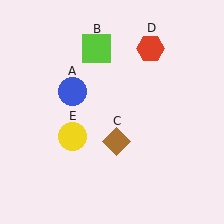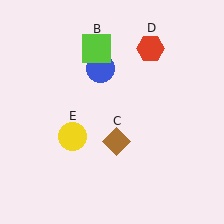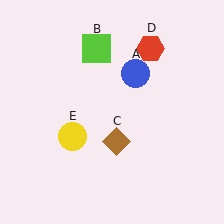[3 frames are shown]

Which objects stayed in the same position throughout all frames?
Lime square (object B) and brown diamond (object C) and red hexagon (object D) and yellow circle (object E) remained stationary.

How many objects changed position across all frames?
1 object changed position: blue circle (object A).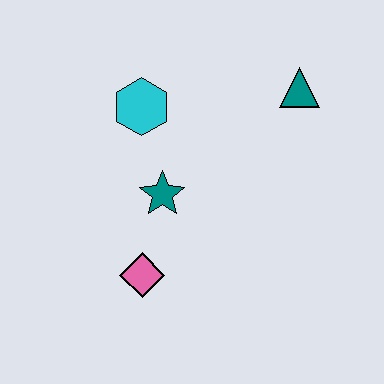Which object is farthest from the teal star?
The teal triangle is farthest from the teal star.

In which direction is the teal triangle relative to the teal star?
The teal triangle is to the right of the teal star.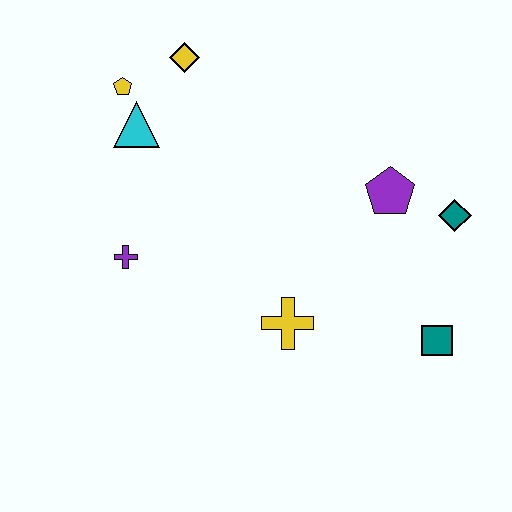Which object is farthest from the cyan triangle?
The teal square is farthest from the cyan triangle.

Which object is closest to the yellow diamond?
The yellow pentagon is closest to the yellow diamond.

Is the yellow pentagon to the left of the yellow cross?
Yes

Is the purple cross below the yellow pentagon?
Yes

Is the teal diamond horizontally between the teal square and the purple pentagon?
No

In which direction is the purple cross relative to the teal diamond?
The purple cross is to the left of the teal diamond.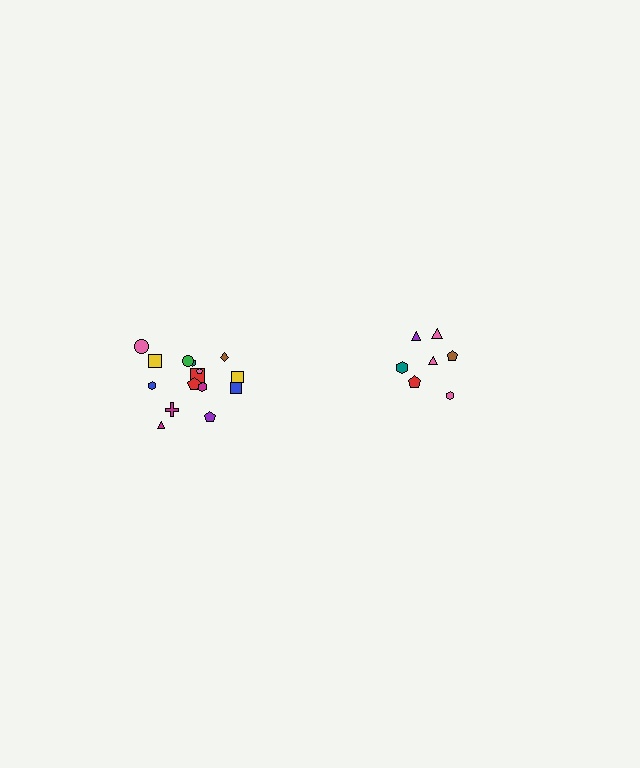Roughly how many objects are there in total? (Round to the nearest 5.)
Roughly 20 objects in total.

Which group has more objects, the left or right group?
The left group.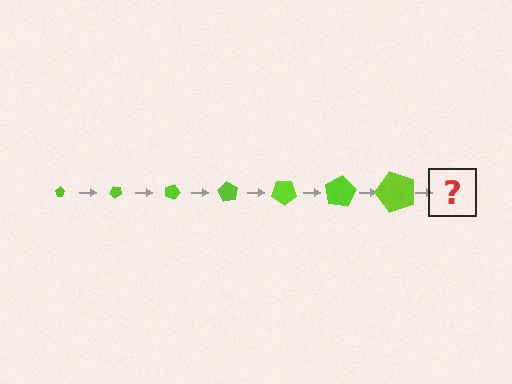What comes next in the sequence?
The next element should be a pentagon, larger than the previous one and rotated 315 degrees from the start.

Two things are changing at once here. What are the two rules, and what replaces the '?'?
The two rules are that the pentagon grows larger each step and it rotates 45 degrees each step. The '?' should be a pentagon, larger than the previous one and rotated 315 degrees from the start.